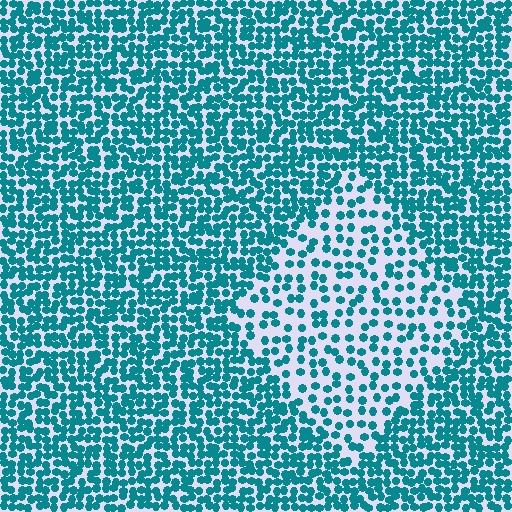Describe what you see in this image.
The image contains small teal elements arranged at two different densities. A diamond-shaped region is visible where the elements are less densely packed than the surrounding area.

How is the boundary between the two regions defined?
The boundary is defined by a change in element density (approximately 2.1x ratio). All elements are the same color, size, and shape.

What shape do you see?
I see a diamond.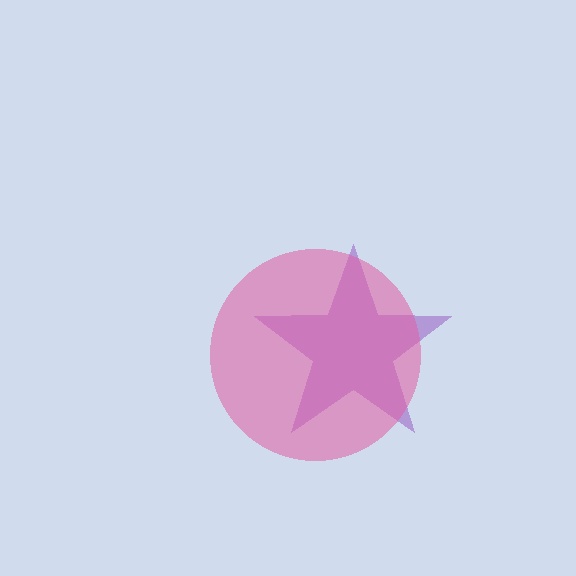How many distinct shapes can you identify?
There are 2 distinct shapes: a purple star, a pink circle.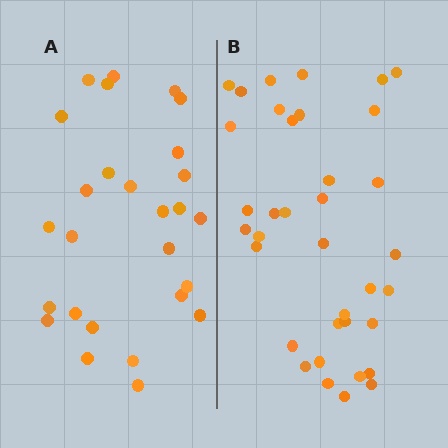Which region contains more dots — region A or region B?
Region B (the right region) has more dots.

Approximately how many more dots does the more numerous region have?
Region B has roughly 8 or so more dots than region A.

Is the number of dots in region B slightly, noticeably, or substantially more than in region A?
Region B has noticeably more, but not dramatically so. The ratio is roughly 1.3 to 1.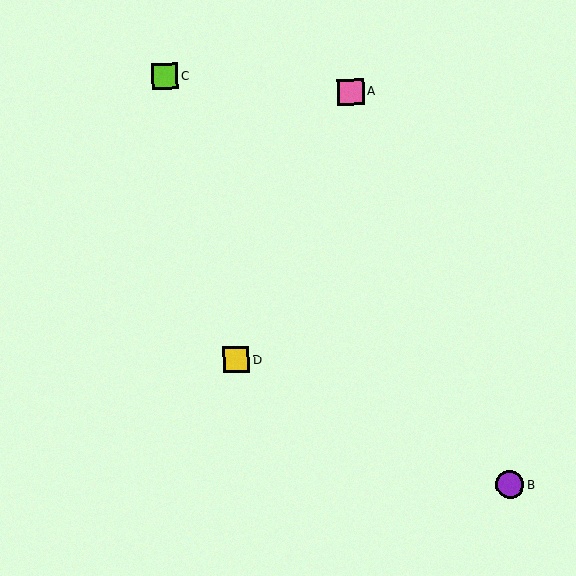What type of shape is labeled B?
Shape B is a purple circle.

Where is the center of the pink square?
The center of the pink square is at (351, 92).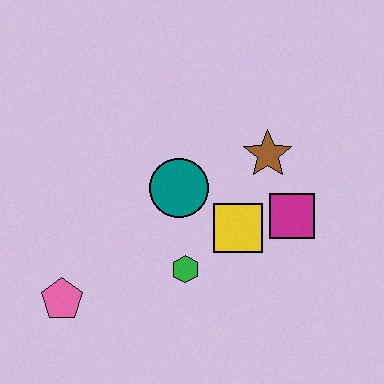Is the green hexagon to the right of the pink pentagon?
Yes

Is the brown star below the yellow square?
No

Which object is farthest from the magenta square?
The pink pentagon is farthest from the magenta square.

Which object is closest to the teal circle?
The yellow square is closest to the teal circle.